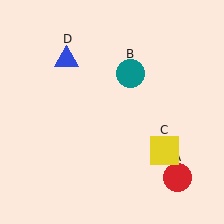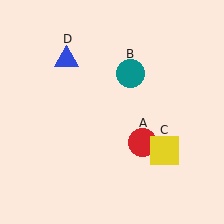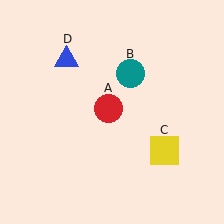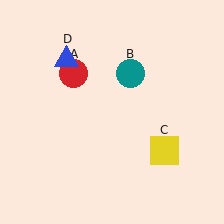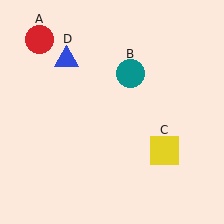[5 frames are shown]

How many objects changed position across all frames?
1 object changed position: red circle (object A).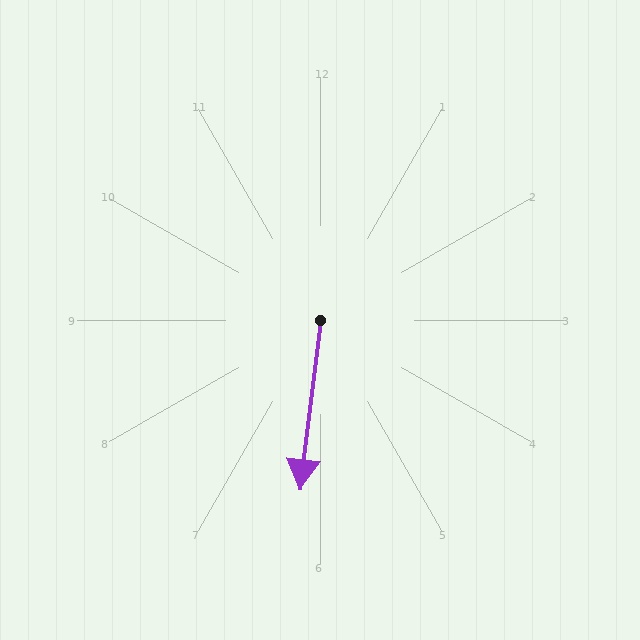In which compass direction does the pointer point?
South.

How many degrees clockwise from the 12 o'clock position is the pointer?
Approximately 187 degrees.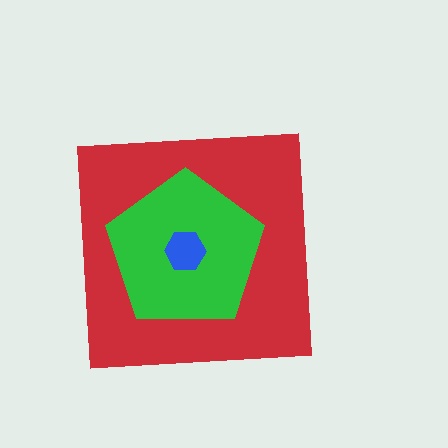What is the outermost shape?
The red square.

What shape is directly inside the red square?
The green pentagon.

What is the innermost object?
The blue hexagon.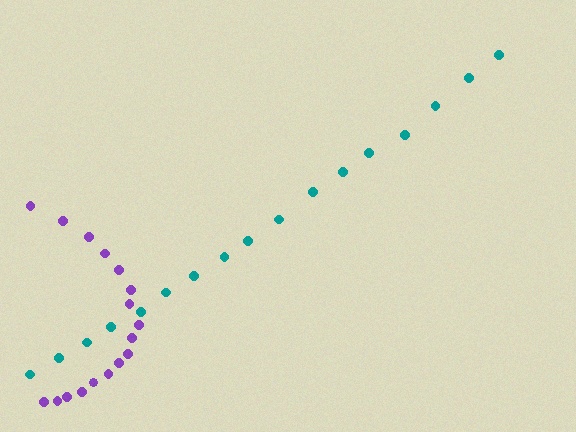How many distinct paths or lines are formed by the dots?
There are 2 distinct paths.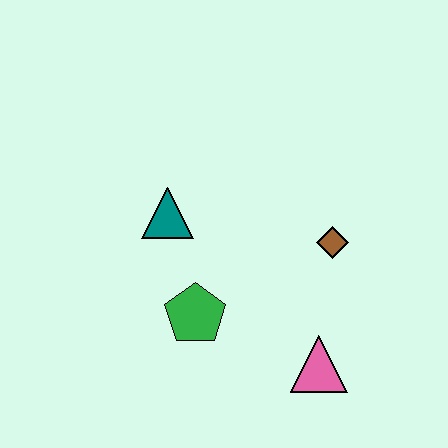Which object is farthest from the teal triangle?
The pink triangle is farthest from the teal triangle.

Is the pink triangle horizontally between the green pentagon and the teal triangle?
No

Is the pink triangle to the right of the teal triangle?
Yes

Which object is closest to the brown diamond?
The pink triangle is closest to the brown diamond.